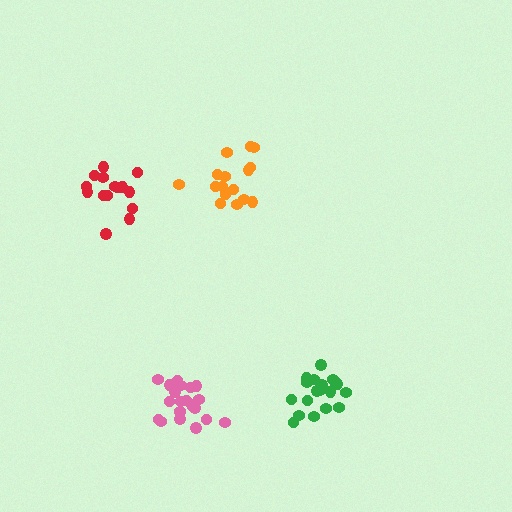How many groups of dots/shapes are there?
There are 4 groups.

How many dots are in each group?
Group 1: 19 dots, Group 2: 16 dots, Group 3: 20 dots, Group 4: 15 dots (70 total).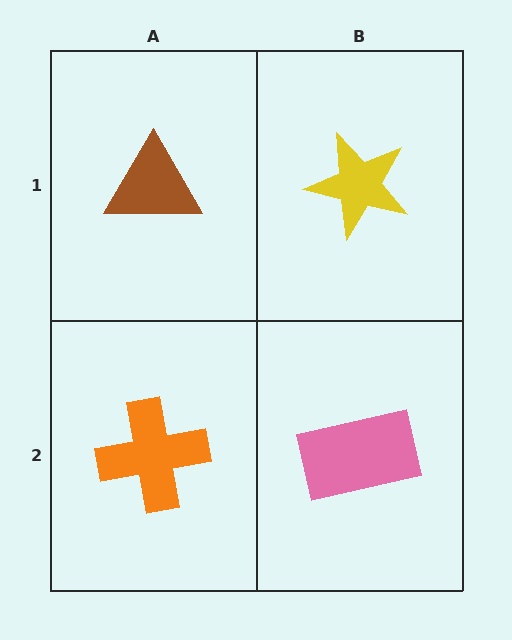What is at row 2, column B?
A pink rectangle.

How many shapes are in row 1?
2 shapes.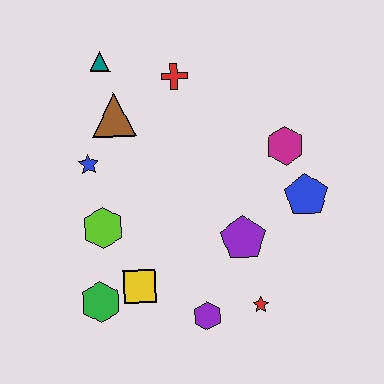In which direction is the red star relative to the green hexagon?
The red star is to the right of the green hexagon.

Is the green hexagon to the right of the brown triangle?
No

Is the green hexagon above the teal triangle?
No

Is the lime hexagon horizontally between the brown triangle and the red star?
No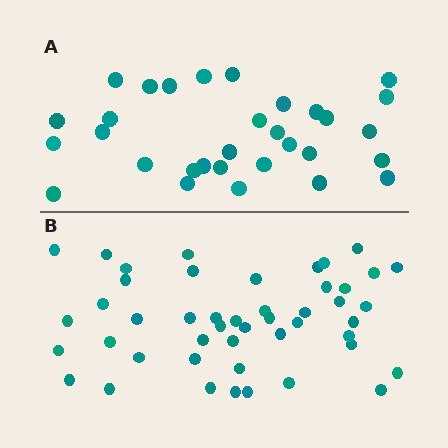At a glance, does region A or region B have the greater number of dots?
Region B (the bottom region) has more dots.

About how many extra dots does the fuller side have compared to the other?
Region B has approximately 15 more dots than region A.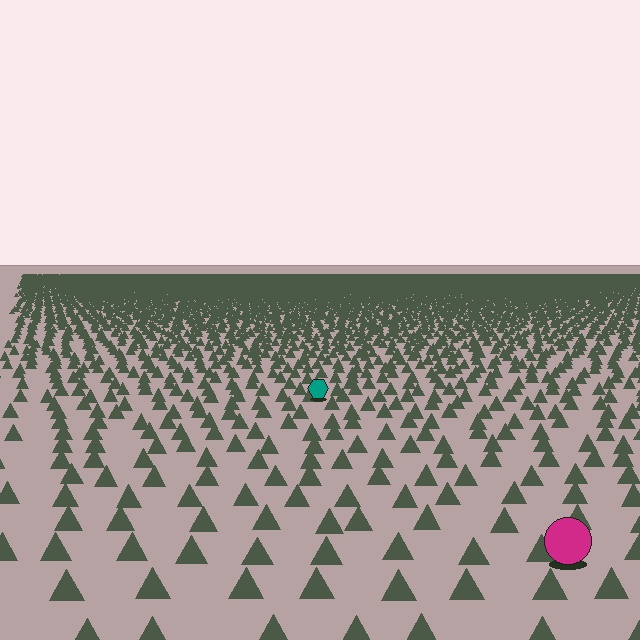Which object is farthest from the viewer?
The teal hexagon is farthest from the viewer. It appears smaller and the ground texture around it is denser.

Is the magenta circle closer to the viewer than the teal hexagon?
Yes. The magenta circle is closer — you can tell from the texture gradient: the ground texture is coarser near it.